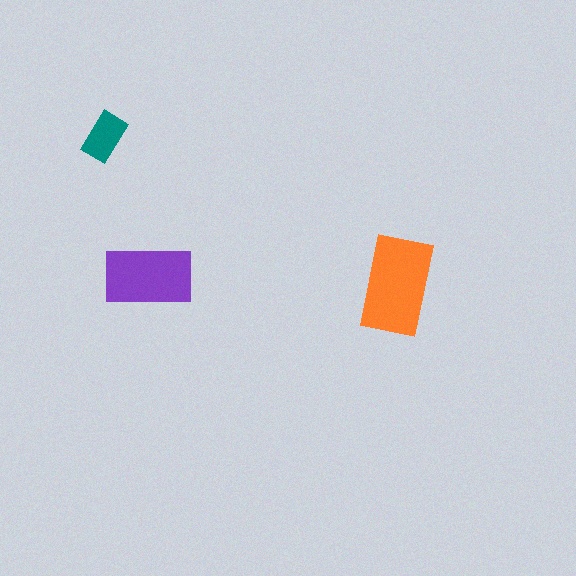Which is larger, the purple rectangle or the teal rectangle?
The purple one.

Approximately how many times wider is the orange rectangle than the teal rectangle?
About 2 times wider.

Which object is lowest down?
The orange rectangle is bottommost.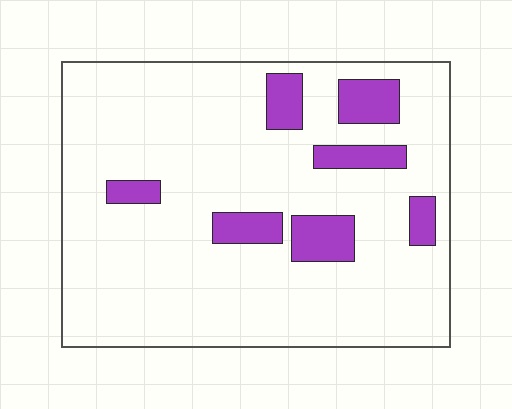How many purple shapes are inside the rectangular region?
7.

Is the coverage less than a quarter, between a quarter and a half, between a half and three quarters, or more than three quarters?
Less than a quarter.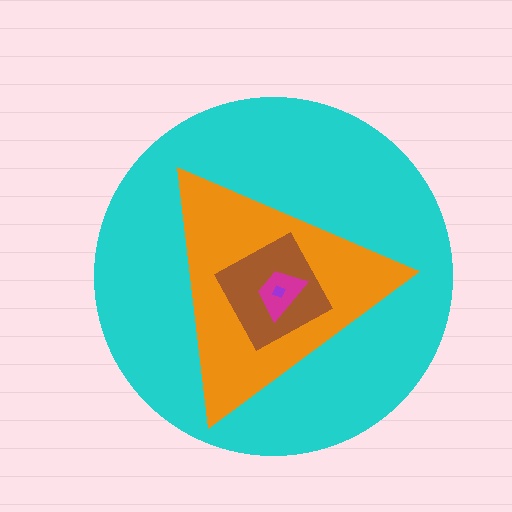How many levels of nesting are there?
5.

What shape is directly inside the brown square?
The magenta trapezoid.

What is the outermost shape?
The cyan circle.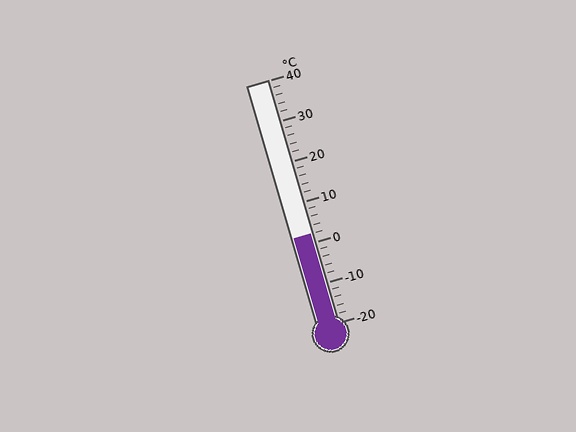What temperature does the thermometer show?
The thermometer shows approximately 2°C.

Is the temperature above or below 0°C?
The temperature is above 0°C.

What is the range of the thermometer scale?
The thermometer scale ranges from -20°C to 40°C.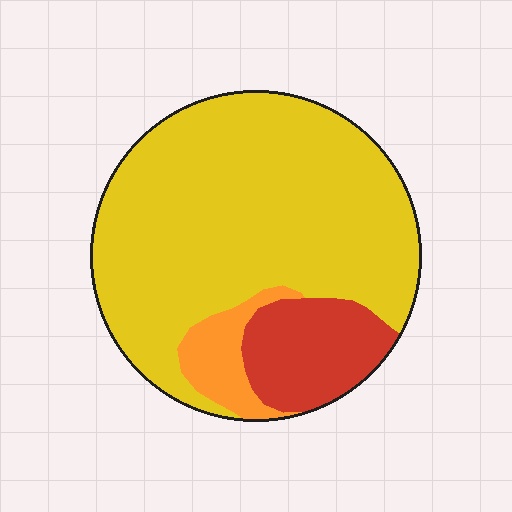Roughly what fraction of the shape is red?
Red covers roughly 15% of the shape.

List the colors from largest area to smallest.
From largest to smallest: yellow, red, orange.